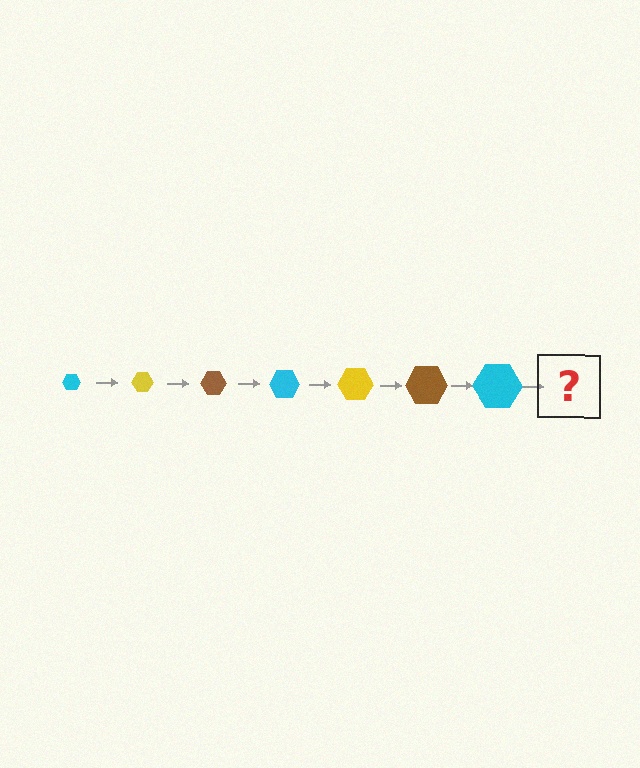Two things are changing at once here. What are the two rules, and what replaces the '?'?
The two rules are that the hexagon grows larger each step and the color cycles through cyan, yellow, and brown. The '?' should be a yellow hexagon, larger than the previous one.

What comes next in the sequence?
The next element should be a yellow hexagon, larger than the previous one.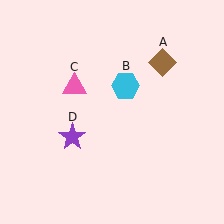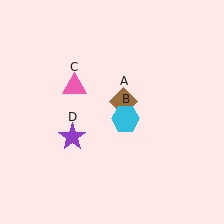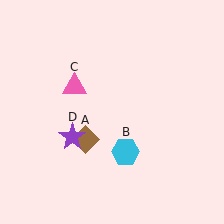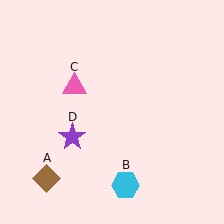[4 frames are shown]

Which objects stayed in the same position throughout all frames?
Pink triangle (object C) and purple star (object D) remained stationary.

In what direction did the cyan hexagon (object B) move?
The cyan hexagon (object B) moved down.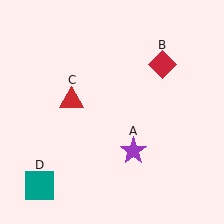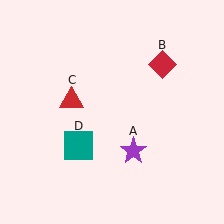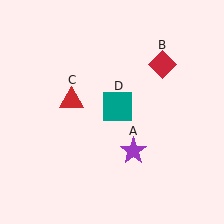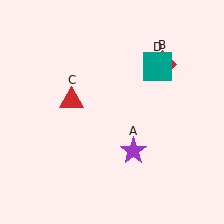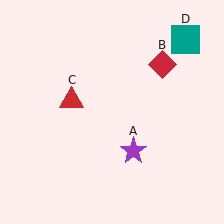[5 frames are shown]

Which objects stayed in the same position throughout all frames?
Purple star (object A) and red diamond (object B) and red triangle (object C) remained stationary.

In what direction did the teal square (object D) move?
The teal square (object D) moved up and to the right.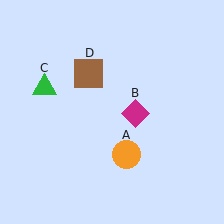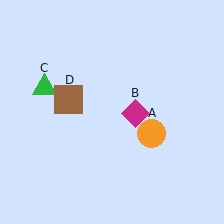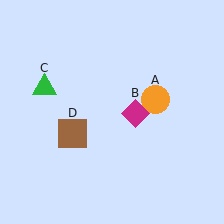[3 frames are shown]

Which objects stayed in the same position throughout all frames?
Magenta diamond (object B) and green triangle (object C) remained stationary.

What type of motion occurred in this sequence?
The orange circle (object A), brown square (object D) rotated counterclockwise around the center of the scene.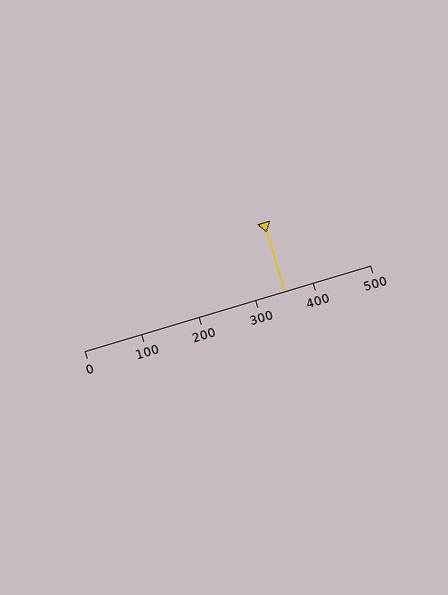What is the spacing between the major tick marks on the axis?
The major ticks are spaced 100 apart.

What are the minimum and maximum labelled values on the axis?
The axis runs from 0 to 500.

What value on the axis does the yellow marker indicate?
The marker indicates approximately 350.